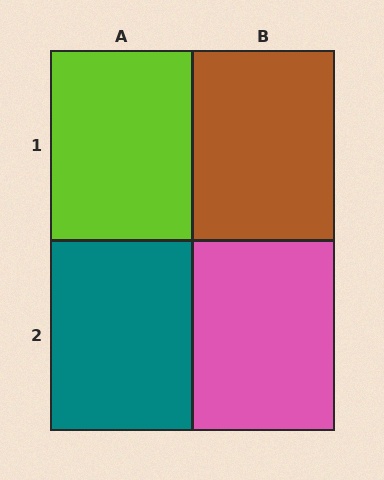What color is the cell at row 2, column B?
Pink.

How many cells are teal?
1 cell is teal.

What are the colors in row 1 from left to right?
Lime, brown.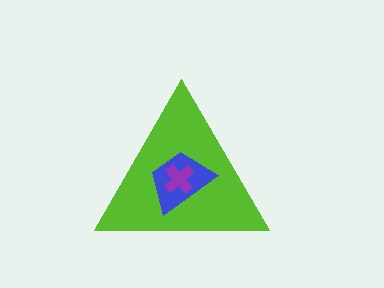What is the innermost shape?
The purple cross.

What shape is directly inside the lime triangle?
The blue trapezoid.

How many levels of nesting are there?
3.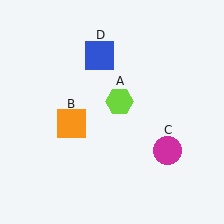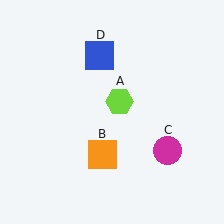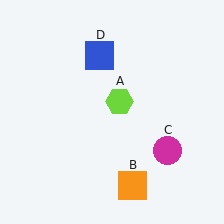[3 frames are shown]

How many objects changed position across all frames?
1 object changed position: orange square (object B).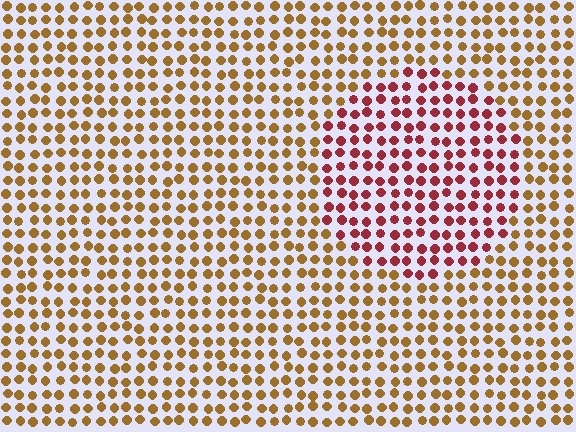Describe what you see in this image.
The image is filled with small brown elements in a uniform arrangement. A circle-shaped region is visible where the elements are tinted to a slightly different hue, forming a subtle color boundary.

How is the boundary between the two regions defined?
The boundary is defined purely by a slight shift in hue (about 46 degrees). Spacing, size, and orientation are identical on both sides.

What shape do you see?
I see a circle.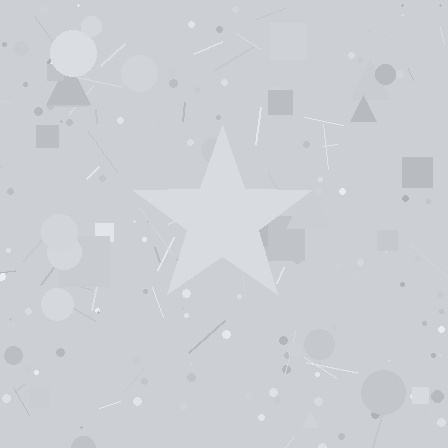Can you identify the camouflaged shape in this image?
The camouflaged shape is a star.